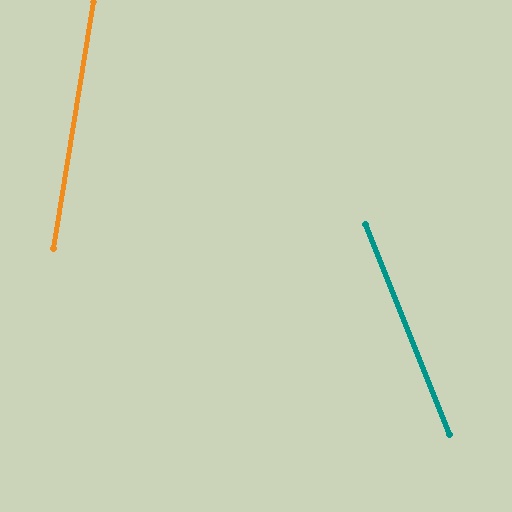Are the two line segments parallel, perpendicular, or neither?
Neither parallel nor perpendicular — they differ by about 31°.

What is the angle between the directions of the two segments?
Approximately 31 degrees.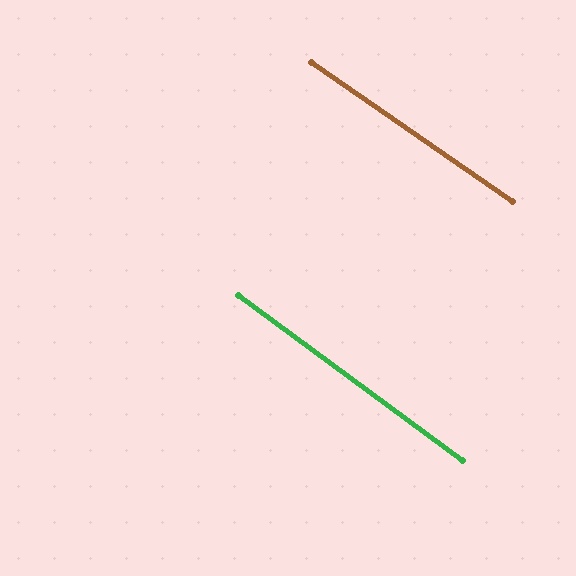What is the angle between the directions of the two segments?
Approximately 2 degrees.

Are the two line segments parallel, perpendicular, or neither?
Parallel — their directions differ by only 1.6°.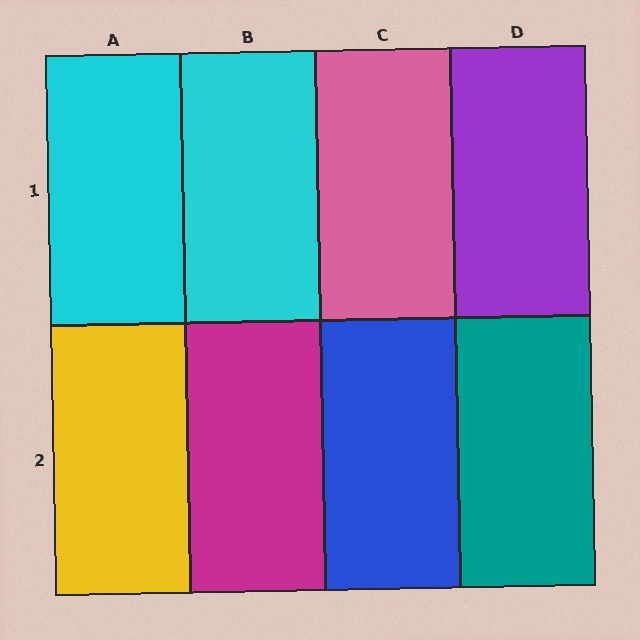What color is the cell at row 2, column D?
Teal.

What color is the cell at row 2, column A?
Yellow.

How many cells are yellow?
1 cell is yellow.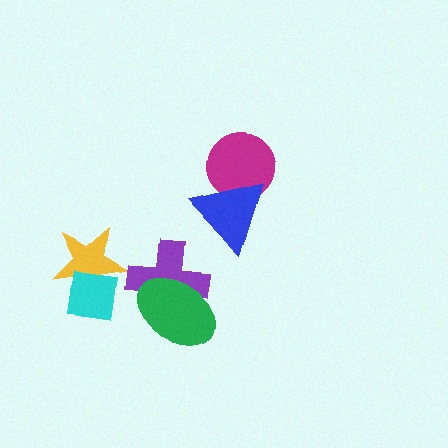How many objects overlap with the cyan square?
1 object overlaps with the cyan square.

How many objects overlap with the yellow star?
1 object overlaps with the yellow star.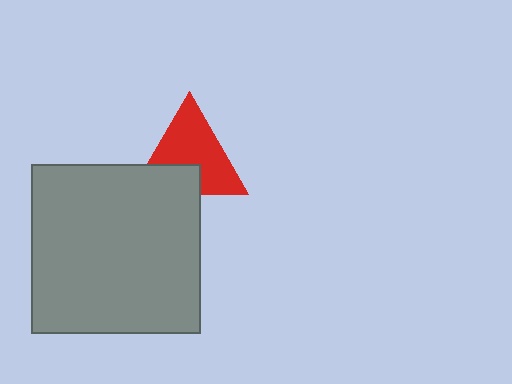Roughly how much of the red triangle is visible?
Most of it is visible (roughly 68%).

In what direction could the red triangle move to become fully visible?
The red triangle could move up. That would shift it out from behind the gray square entirely.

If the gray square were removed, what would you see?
You would see the complete red triangle.